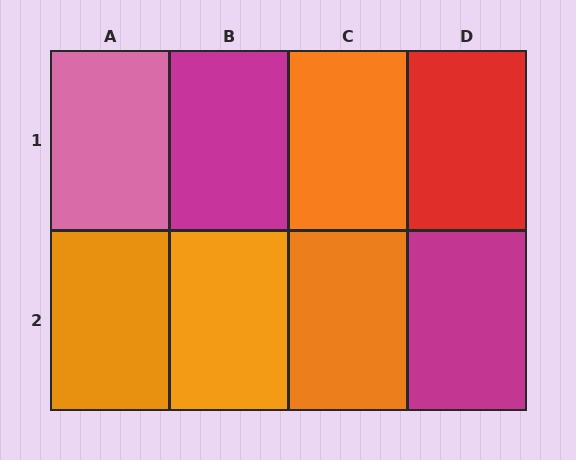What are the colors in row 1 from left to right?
Pink, magenta, orange, red.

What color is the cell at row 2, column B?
Orange.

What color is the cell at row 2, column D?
Magenta.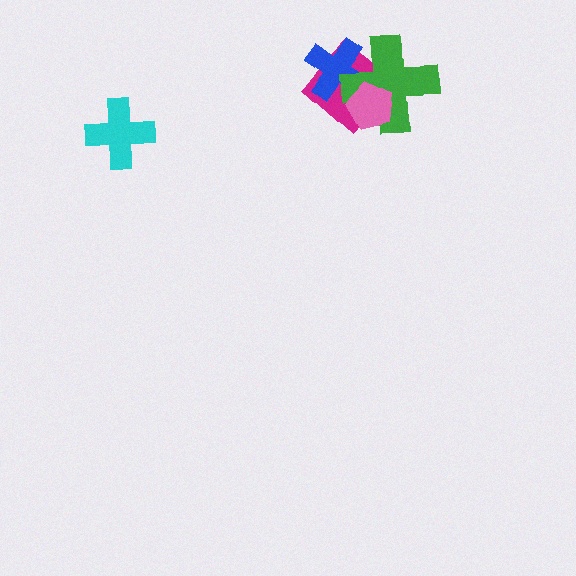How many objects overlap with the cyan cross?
0 objects overlap with the cyan cross.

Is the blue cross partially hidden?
Yes, it is partially covered by another shape.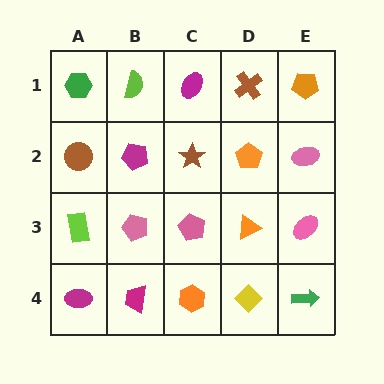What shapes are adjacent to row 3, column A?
A brown circle (row 2, column A), a magenta ellipse (row 4, column A), a pink pentagon (row 3, column B).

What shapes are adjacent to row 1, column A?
A brown circle (row 2, column A), a lime semicircle (row 1, column B).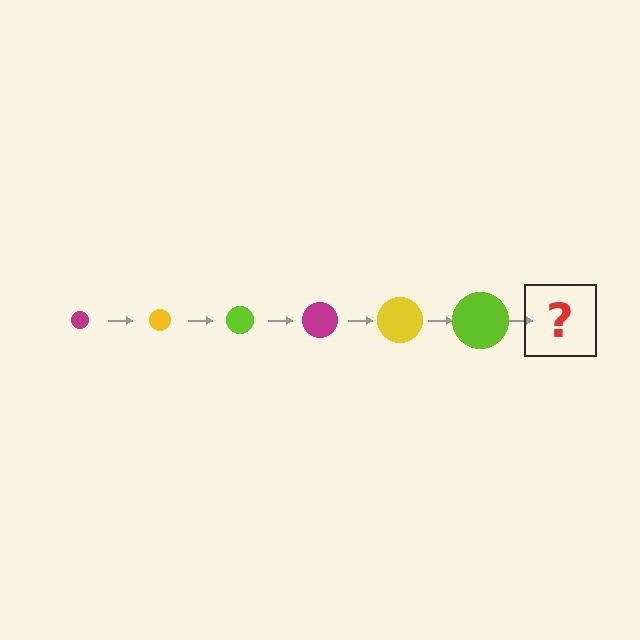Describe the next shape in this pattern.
It should be a magenta circle, larger than the previous one.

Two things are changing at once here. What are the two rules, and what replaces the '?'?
The two rules are that the circle grows larger each step and the color cycles through magenta, yellow, and lime. The '?' should be a magenta circle, larger than the previous one.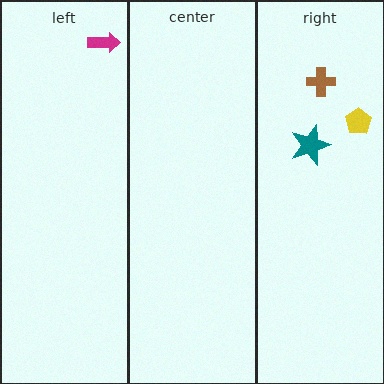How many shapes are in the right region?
3.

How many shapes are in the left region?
1.